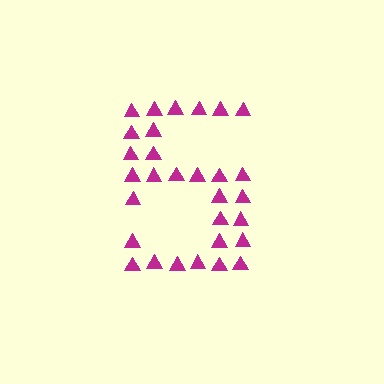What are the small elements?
The small elements are triangles.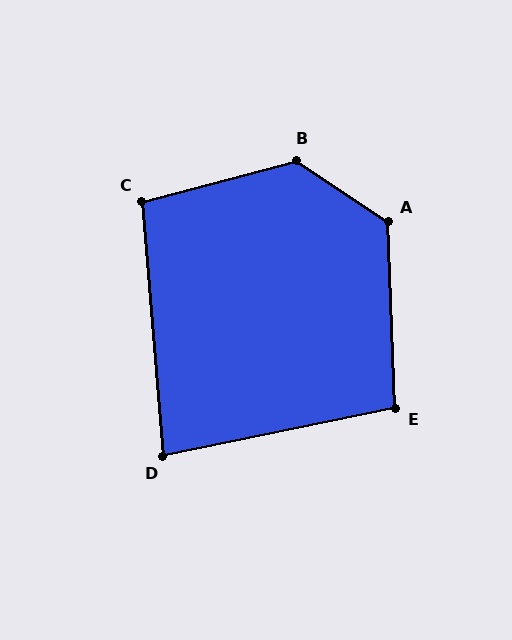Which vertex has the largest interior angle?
B, at approximately 131 degrees.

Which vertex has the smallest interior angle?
D, at approximately 83 degrees.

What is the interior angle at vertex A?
Approximately 126 degrees (obtuse).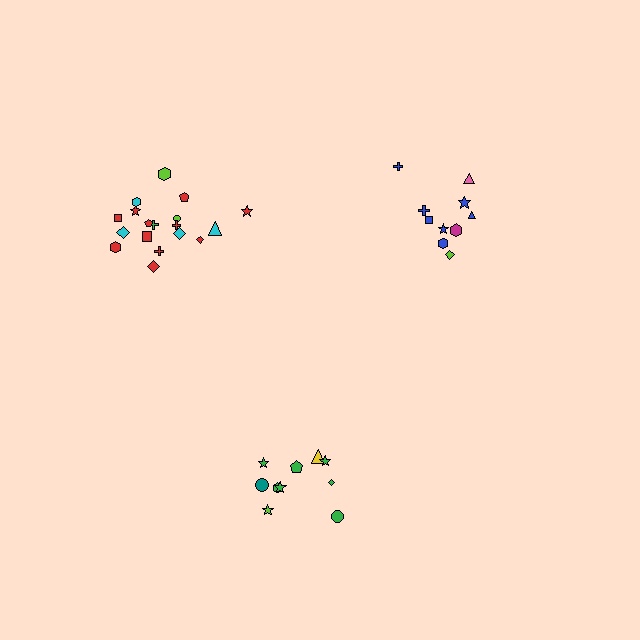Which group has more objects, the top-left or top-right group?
The top-left group.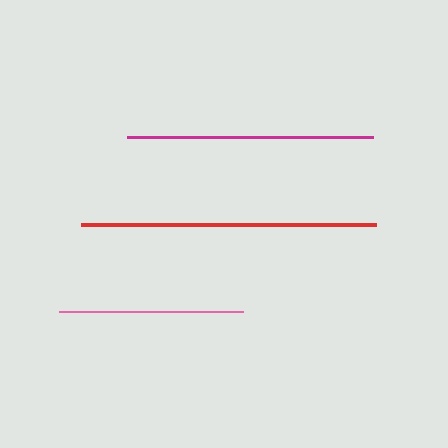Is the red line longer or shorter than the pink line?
The red line is longer than the pink line.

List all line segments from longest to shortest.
From longest to shortest: red, magenta, pink.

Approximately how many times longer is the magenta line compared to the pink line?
The magenta line is approximately 1.3 times the length of the pink line.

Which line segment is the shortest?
The pink line is the shortest at approximately 184 pixels.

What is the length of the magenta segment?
The magenta segment is approximately 245 pixels long.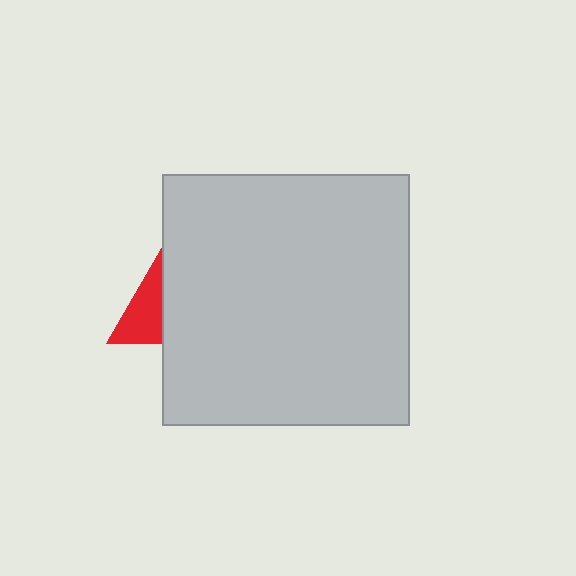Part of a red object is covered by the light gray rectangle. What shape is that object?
It is a triangle.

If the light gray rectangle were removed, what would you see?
You would see the complete red triangle.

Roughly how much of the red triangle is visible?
A small part of it is visible (roughly 40%).